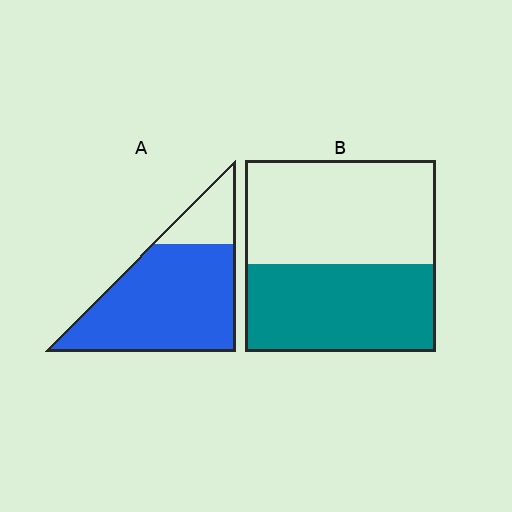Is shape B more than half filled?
No.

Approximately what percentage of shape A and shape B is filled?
A is approximately 80% and B is approximately 45%.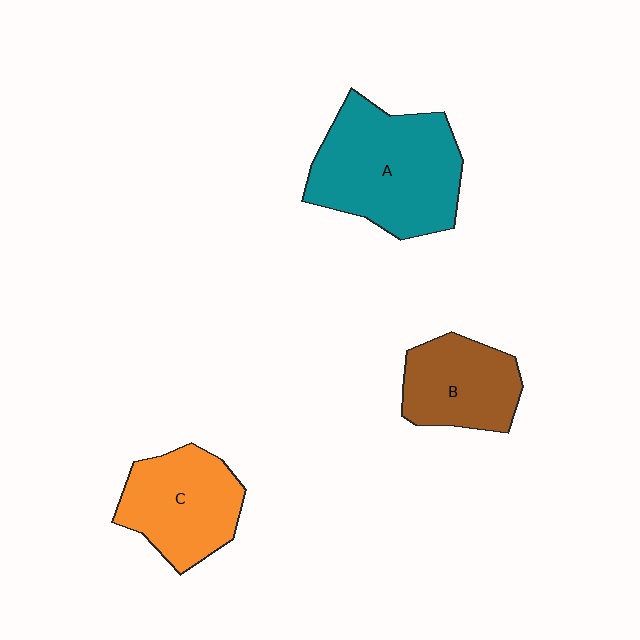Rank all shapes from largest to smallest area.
From largest to smallest: A (teal), C (orange), B (brown).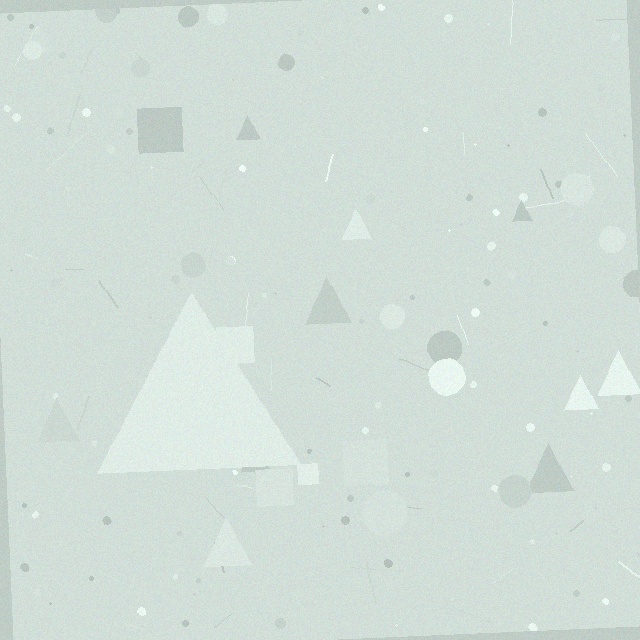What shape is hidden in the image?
A triangle is hidden in the image.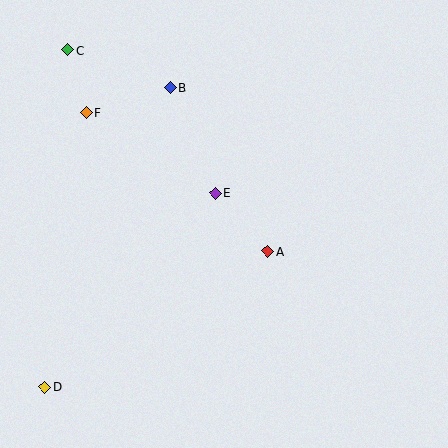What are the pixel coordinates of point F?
Point F is at (86, 113).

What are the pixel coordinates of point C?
Point C is at (68, 50).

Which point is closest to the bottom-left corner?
Point D is closest to the bottom-left corner.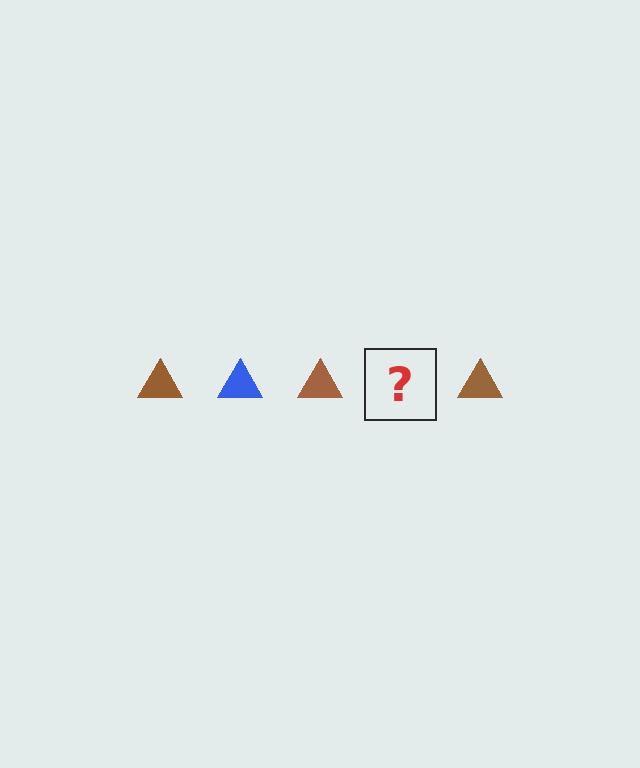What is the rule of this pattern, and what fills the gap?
The rule is that the pattern cycles through brown, blue triangles. The gap should be filled with a blue triangle.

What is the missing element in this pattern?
The missing element is a blue triangle.